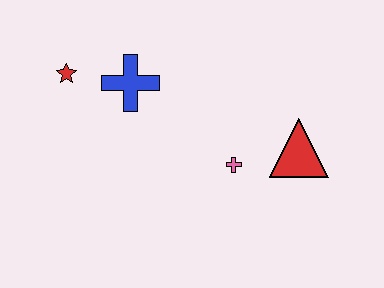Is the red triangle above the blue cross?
No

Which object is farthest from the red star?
The red triangle is farthest from the red star.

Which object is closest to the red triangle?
The pink cross is closest to the red triangle.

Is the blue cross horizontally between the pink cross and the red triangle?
No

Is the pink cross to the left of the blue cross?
No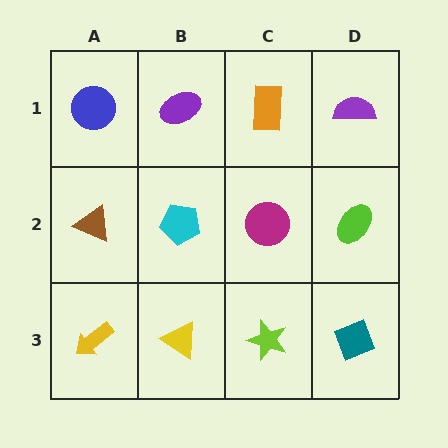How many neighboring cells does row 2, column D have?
3.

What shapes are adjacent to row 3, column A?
A brown triangle (row 2, column A), a yellow triangle (row 3, column B).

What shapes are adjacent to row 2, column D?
A purple semicircle (row 1, column D), a teal diamond (row 3, column D), a magenta circle (row 2, column C).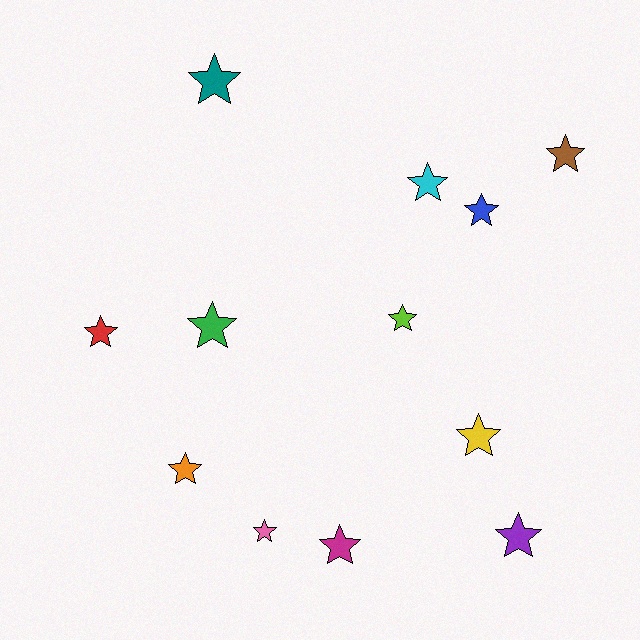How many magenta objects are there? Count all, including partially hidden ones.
There is 1 magenta object.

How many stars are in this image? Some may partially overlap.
There are 12 stars.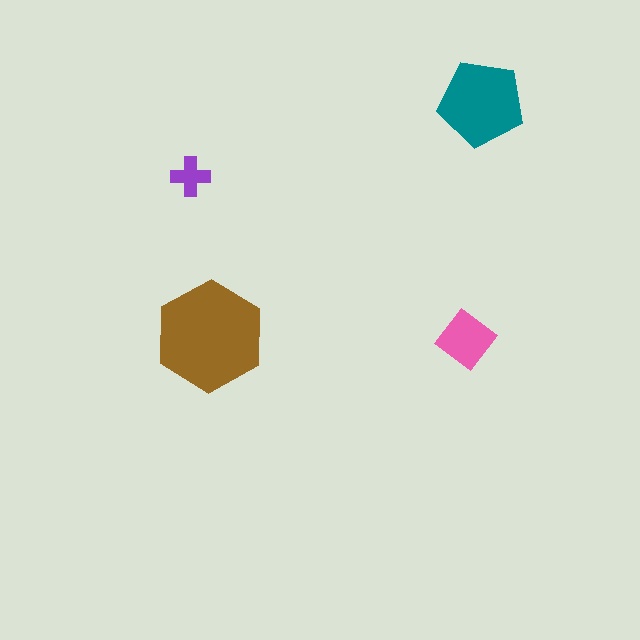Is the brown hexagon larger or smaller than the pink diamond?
Larger.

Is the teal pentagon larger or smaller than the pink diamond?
Larger.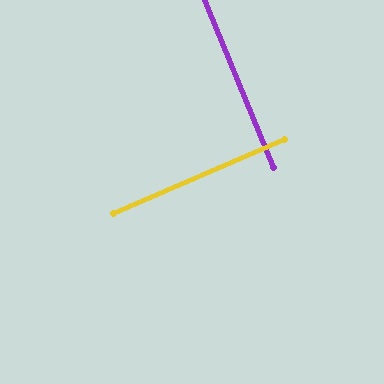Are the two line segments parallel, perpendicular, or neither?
Perpendicular — they meet at approximately 89°.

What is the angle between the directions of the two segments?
Approximately 89 degrees.